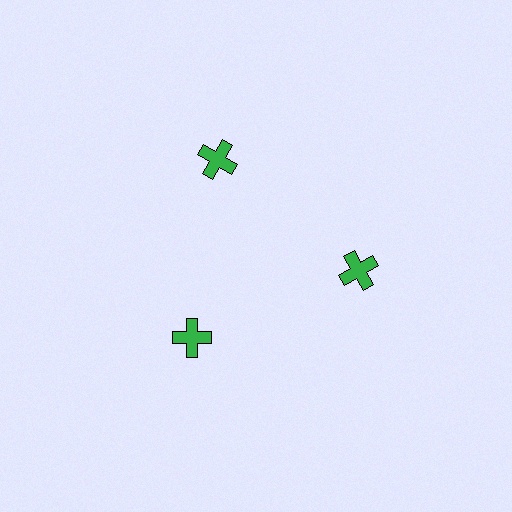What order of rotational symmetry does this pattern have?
This pattern has 3-fold rotational symmetry.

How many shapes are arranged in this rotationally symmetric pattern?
There are 3 shapes, arranged in 3 groups of 1.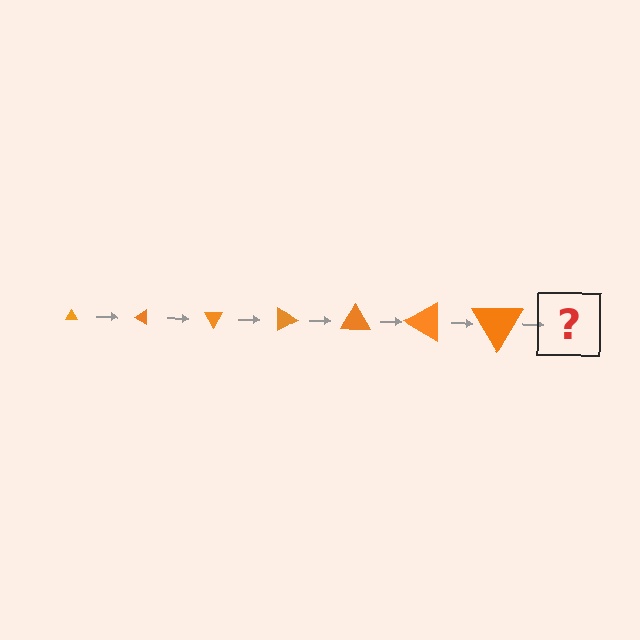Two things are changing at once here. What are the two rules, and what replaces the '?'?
The two rules are that the triangle grows larger each step and it rotates 30 degrees each step. The '?' should be a triangle, larger than the previous one and rotated 210 degrees from the start.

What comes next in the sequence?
The next element should be a triangle, larger than the previous one and rotated 210 degrees from the start.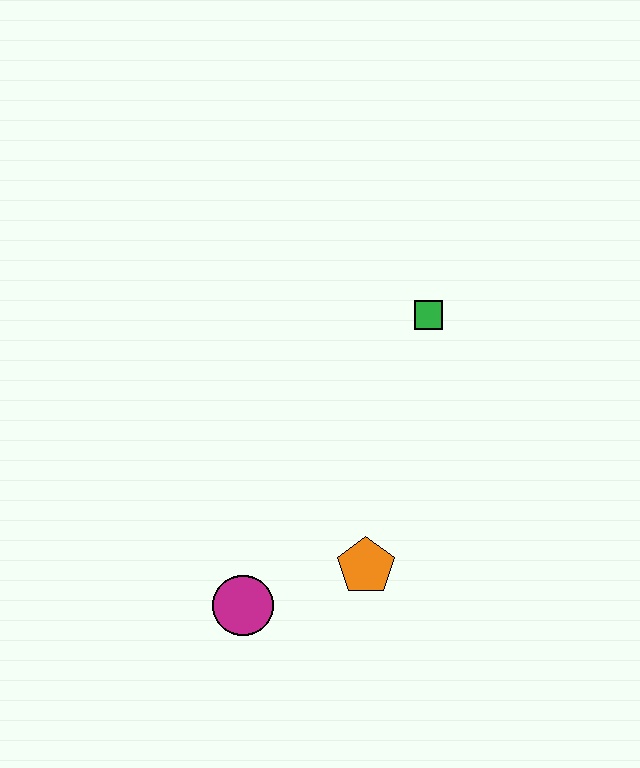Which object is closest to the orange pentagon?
The magenta circle is closest to the orange pentagon.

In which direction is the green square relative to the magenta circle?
The green square is above the magenta circle.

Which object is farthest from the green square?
The magenta circle is farthest from the green square.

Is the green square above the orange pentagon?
Yes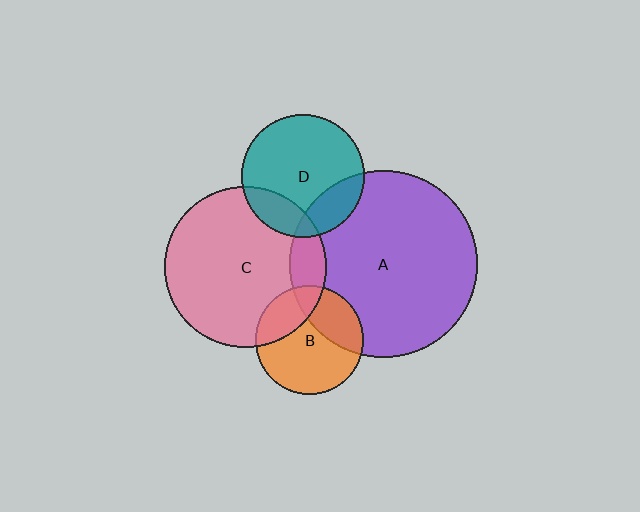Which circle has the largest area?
Circle A (purple).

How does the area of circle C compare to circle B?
Approximately 2.2 times.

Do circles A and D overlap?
Yes.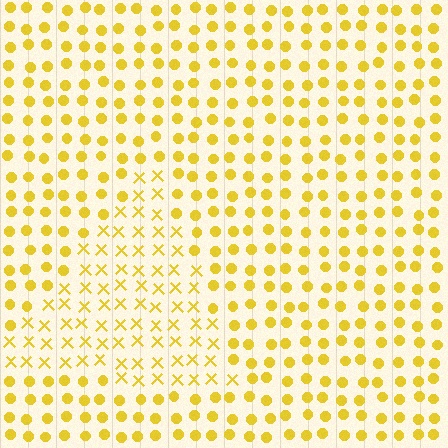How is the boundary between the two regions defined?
The boundary is defined by a change in element shape: X marks inside vs. circles outside. All elements share the same color and spacing.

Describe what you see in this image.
The image is filled with small yellow elements arranged in a uniform grid. A triangle-shaped region contains X marks, while the surrounding area contains circles. The boundary is defined purely by the change in element shape.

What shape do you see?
I see a triangle.